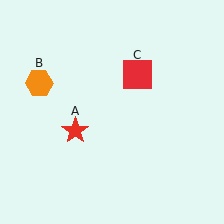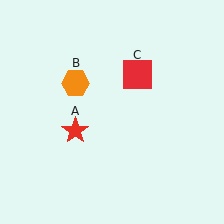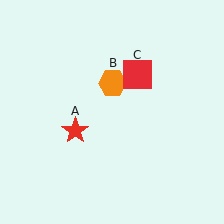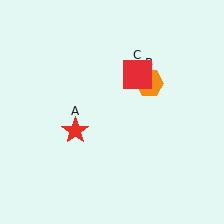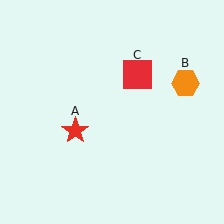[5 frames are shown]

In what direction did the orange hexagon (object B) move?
The orange hexagon (object B) moved right.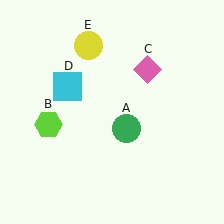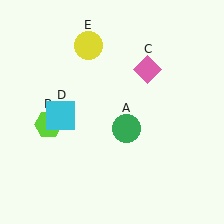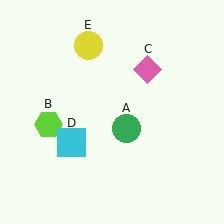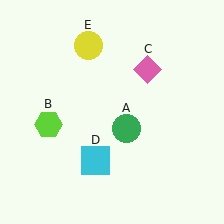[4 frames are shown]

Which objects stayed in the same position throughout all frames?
Green circle (object A) and lime hexagon (object B) and pink diamond (object C) and yellow circle (object E) remained stationary.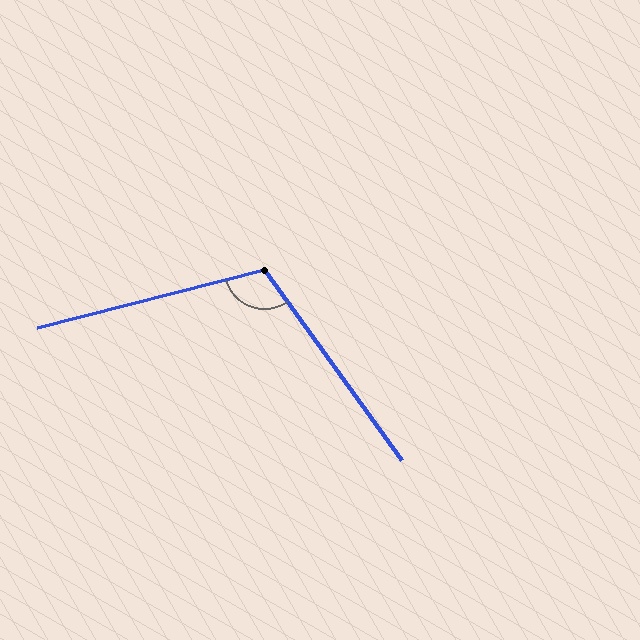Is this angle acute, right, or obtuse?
It is obtuse.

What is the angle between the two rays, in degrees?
Approximately 111 degrees.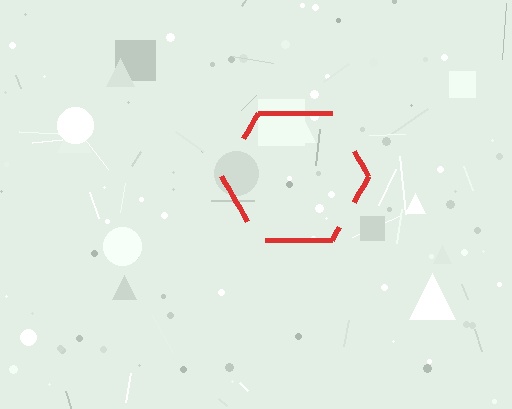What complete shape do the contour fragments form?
The contour fragments form a hexagon.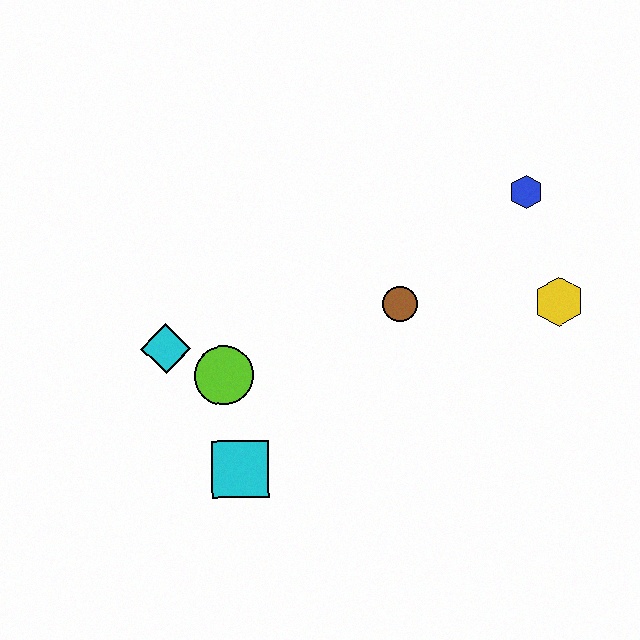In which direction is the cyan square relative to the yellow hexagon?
The cyan square is to the left of the yellow hexagon.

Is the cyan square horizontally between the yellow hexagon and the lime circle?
Yes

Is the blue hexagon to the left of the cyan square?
No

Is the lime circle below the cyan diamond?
Yes